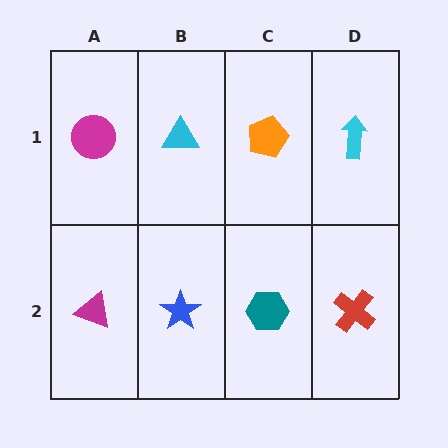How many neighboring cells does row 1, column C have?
3.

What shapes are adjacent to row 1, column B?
A blue star (row 2, column B), a magenta circle (row 1, column A), an orange pentagon (row 1, column C).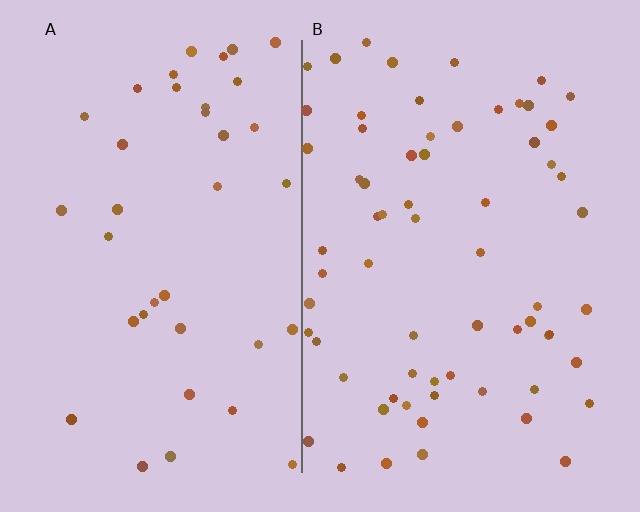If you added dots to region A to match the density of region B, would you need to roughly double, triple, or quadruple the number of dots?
Approximately double.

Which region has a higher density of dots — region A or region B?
B (the right).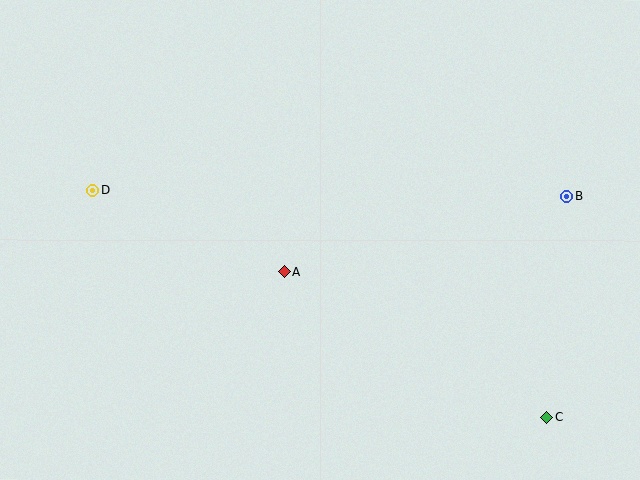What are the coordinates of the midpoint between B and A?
The midpoint between B and A is at (425, 234).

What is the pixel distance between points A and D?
The distance between A and D is 208 pixels.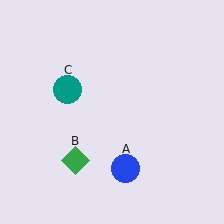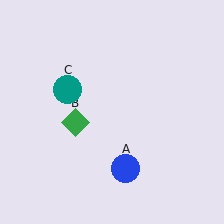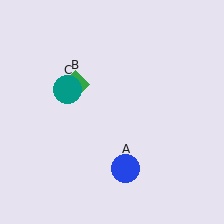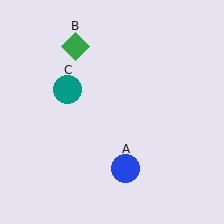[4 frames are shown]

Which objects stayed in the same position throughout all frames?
Blue circle (object A) and teal circle (object C) remained stationary.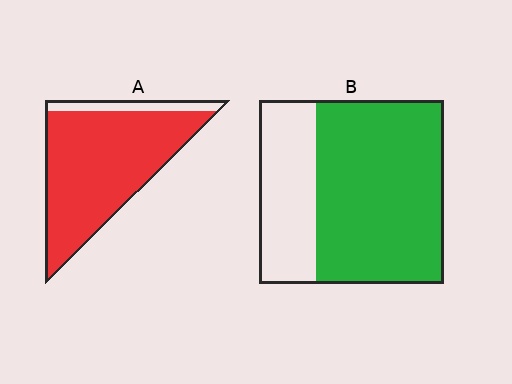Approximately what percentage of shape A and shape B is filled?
A is approximately 90% and B is approximately 70%.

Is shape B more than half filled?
Yes.